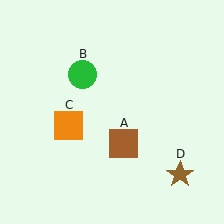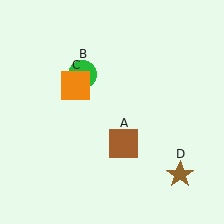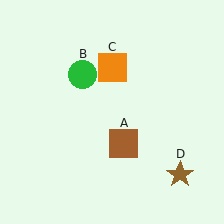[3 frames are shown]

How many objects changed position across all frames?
1 object changed position: orange square (object C).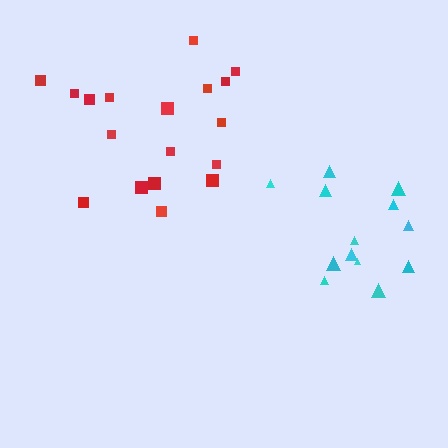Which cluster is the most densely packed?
Cyan.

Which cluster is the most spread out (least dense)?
Red.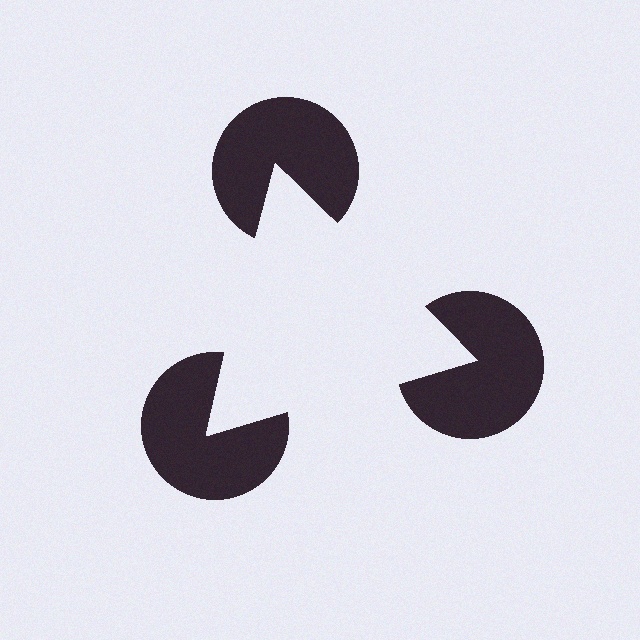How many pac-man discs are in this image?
There are 3 — one at each vertex of the illusory triangle.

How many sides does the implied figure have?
3 sides.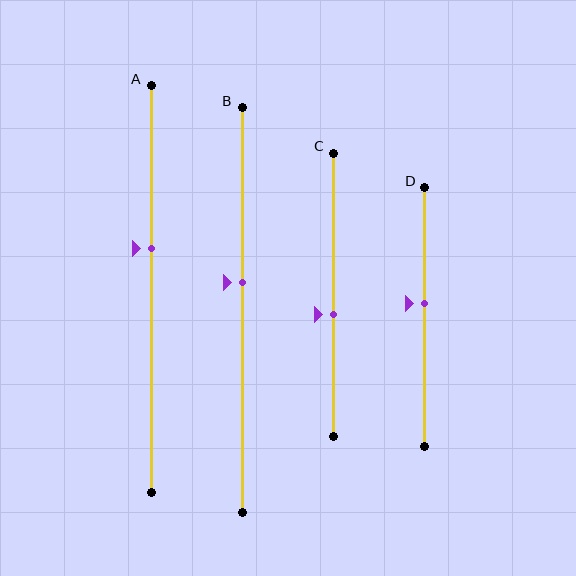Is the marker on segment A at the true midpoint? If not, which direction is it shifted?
No, the marker on segment A is shifted upward by about 10% of the segment length.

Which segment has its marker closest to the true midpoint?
Segment D has its marker closest to the true midpoint.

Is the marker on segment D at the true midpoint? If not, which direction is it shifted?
No, the marker on segment D is shifted upward by about 5% of the segment length.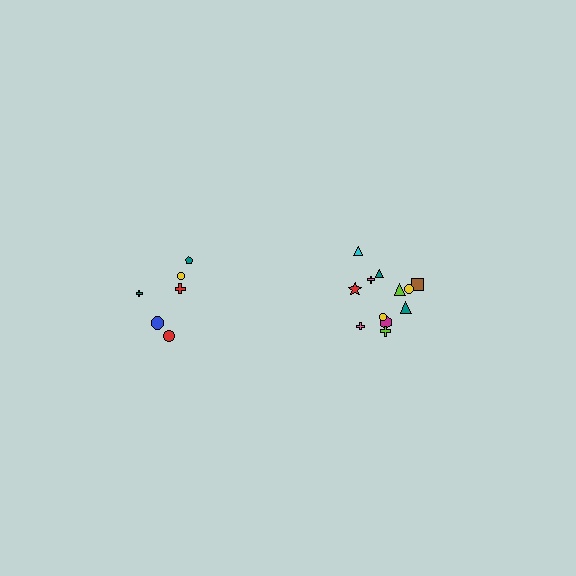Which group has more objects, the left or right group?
The right group.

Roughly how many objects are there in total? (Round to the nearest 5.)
Roughly 20 objects in total.